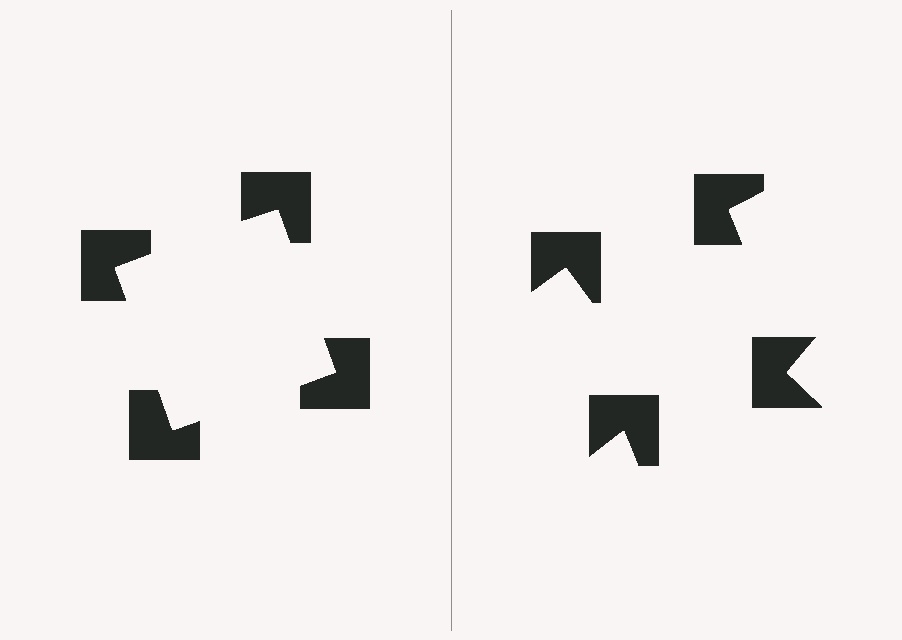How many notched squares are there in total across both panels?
8 — 4 on each side.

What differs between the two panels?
The notched squares are positioned identically on both sides; only the wedge orientations differ. On the left they align to a square; on the right they are misaligned.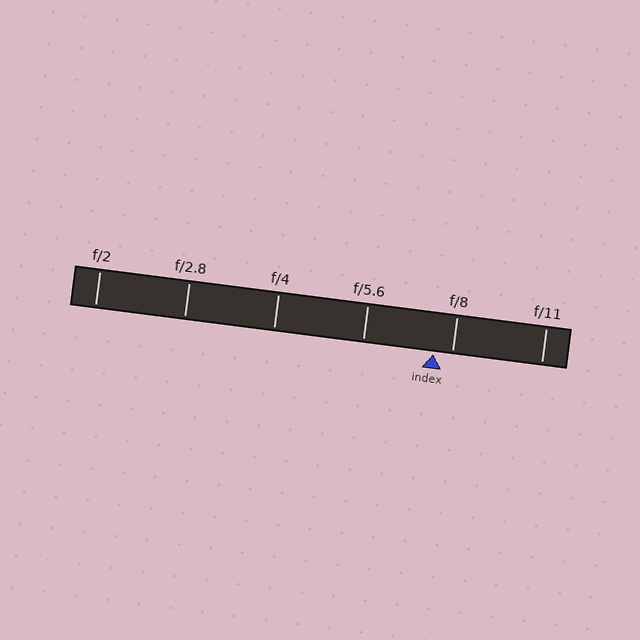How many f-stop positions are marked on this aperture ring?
There are 6 f-stop positions marked.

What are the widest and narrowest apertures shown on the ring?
The widest aperture shown is f/2 and the narrowest is f/11.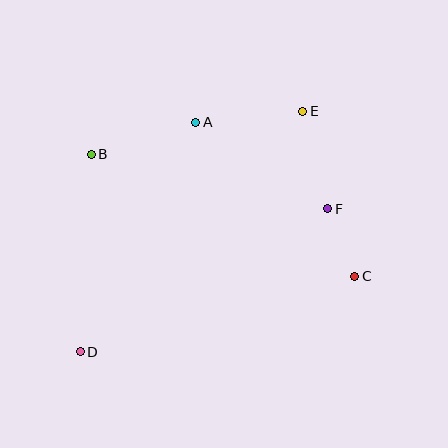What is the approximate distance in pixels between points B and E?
The distance between B and E is approximately 216 pixels.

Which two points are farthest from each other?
Points D and E are farthest from each other.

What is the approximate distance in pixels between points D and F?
The distance between D and F is approximately 286 pixels.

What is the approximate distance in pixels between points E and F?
The distance between E and F is approximately 100 pixels.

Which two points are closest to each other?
Points C and F are closest to each other.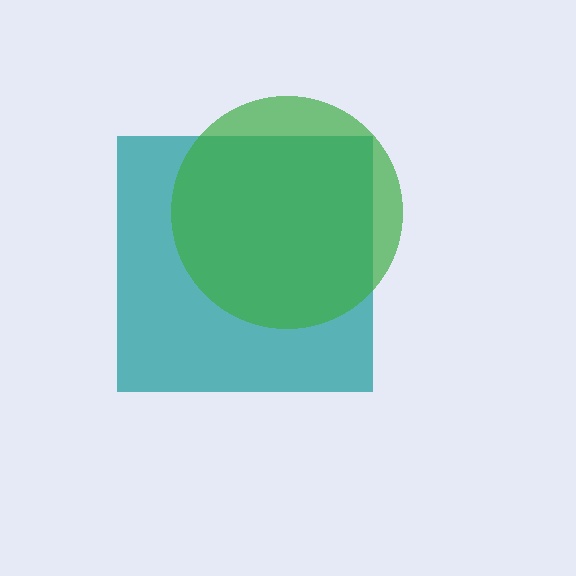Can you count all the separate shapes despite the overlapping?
Yes, there are 2 separate shapes.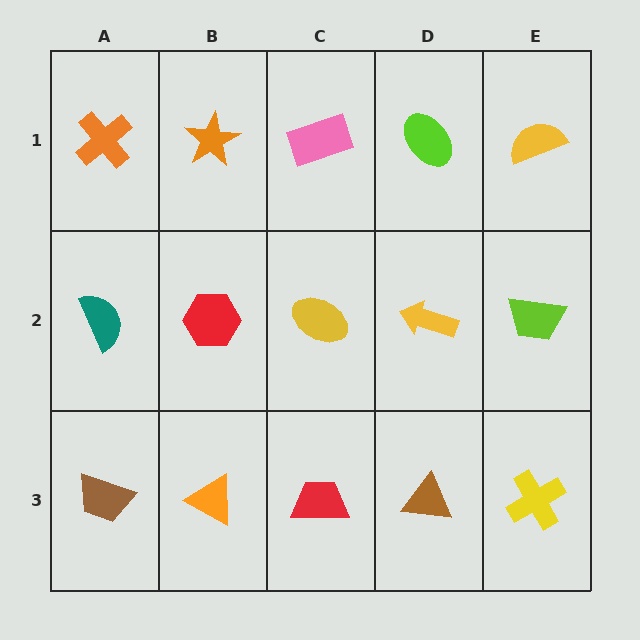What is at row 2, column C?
A yellow ellipse.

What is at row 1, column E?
A yellow semicircle.